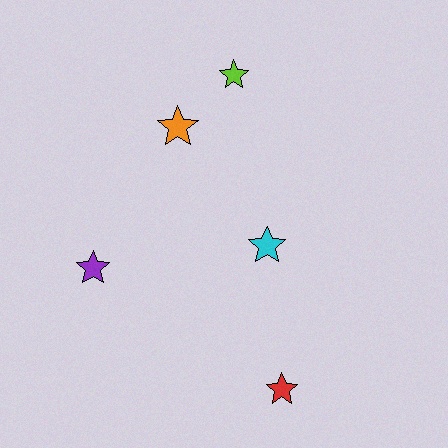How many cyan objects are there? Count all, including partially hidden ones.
There is 1 cyan object.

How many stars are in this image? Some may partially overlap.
There are 5 stars.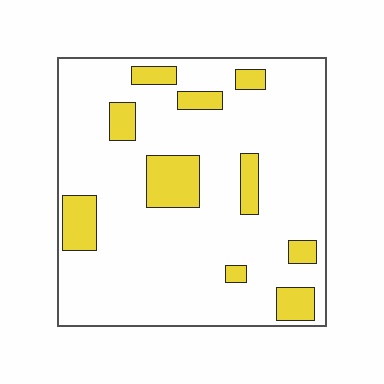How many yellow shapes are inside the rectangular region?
10.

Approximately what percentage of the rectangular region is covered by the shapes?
Approximately 15%.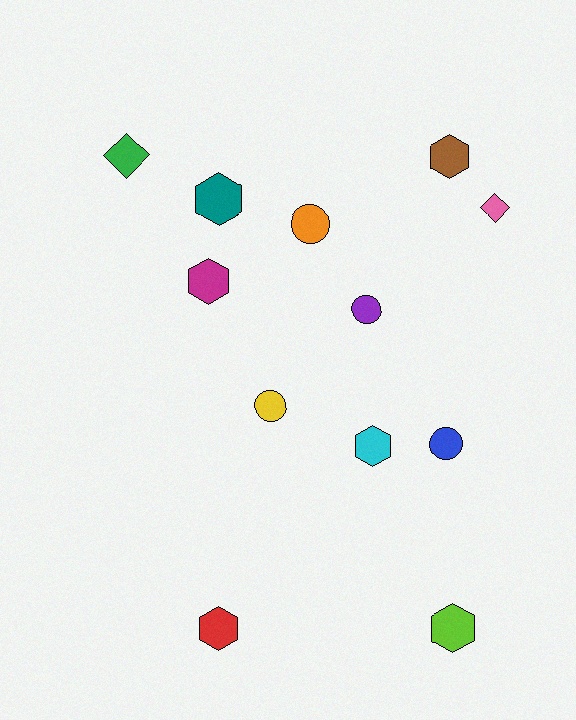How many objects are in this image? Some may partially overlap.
There are 12 objects.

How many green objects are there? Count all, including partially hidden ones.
There is 1 green object.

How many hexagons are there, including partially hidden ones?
There are 6 hexagons.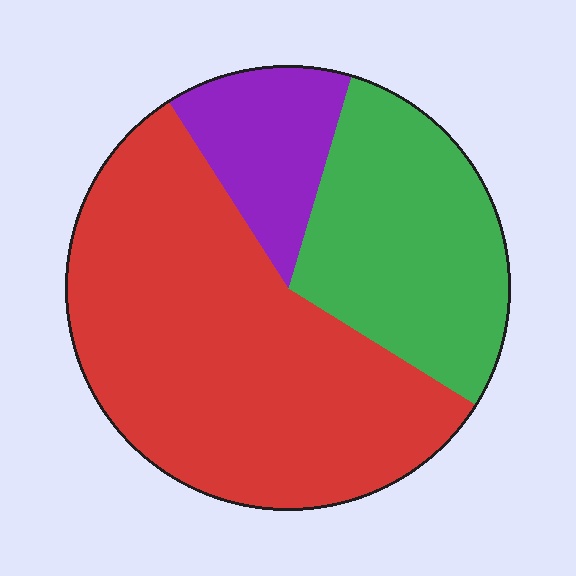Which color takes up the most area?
Red, at roughly 55%.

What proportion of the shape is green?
Green takes up between a quarter and a half of the shape.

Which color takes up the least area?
Purple, at roughly 15%.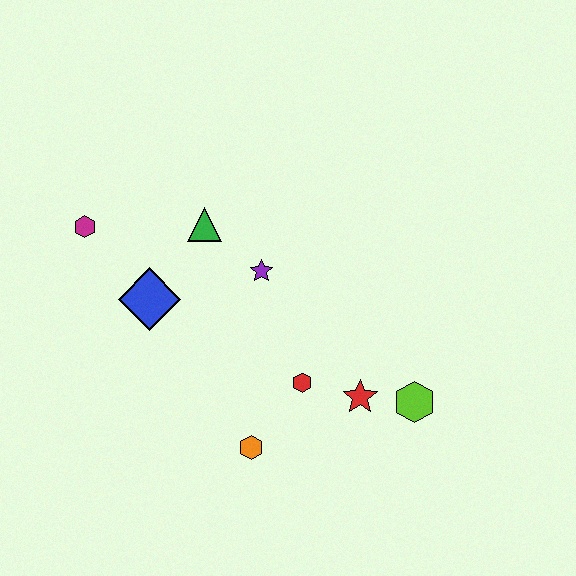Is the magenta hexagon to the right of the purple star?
No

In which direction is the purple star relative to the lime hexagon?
The purple star is to the left of the lime hexagon.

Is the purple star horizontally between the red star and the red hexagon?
No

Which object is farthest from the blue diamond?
The lime hexagon is farthest from the blue diamond.